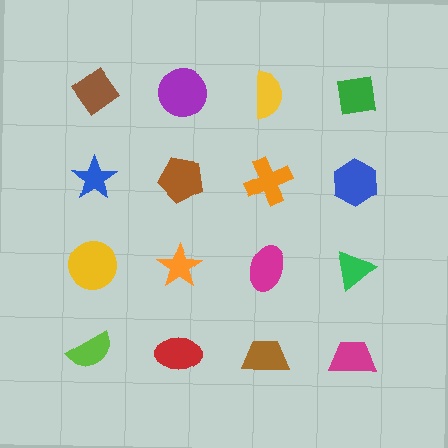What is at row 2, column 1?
A blue star.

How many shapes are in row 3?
4 shapes.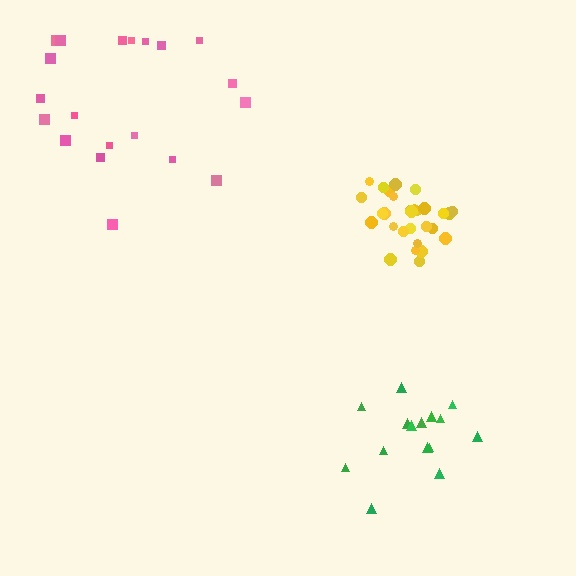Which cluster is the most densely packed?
Yellow.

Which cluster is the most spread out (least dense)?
Pink.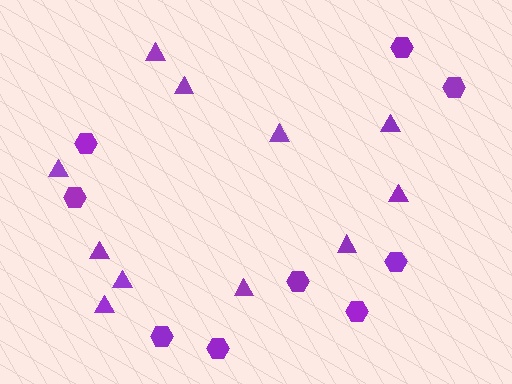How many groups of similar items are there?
There are 2 groups: one group of triangles (11) and one group of hexagons (9).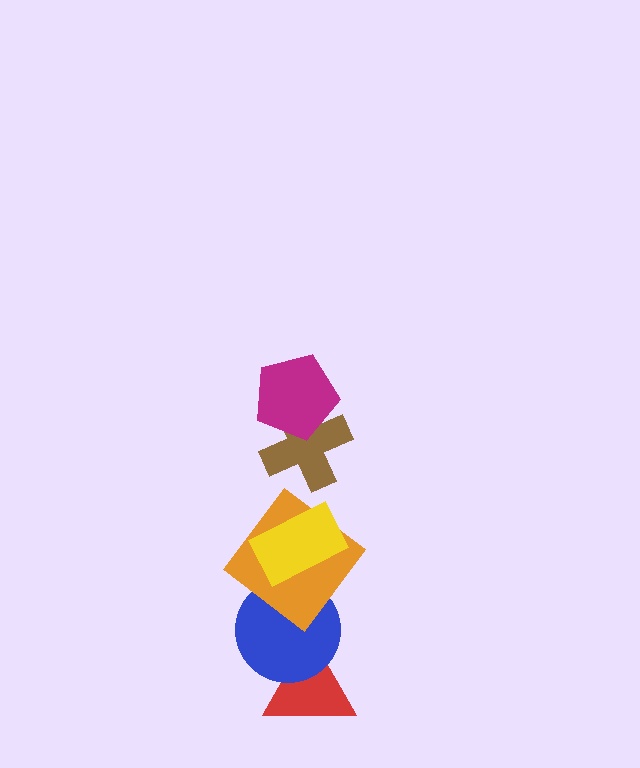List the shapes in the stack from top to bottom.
From top to bottom: the magenta pentagon, the brown cross, the yellow rectangle, the orange diamond, the blue circle, the red triangle.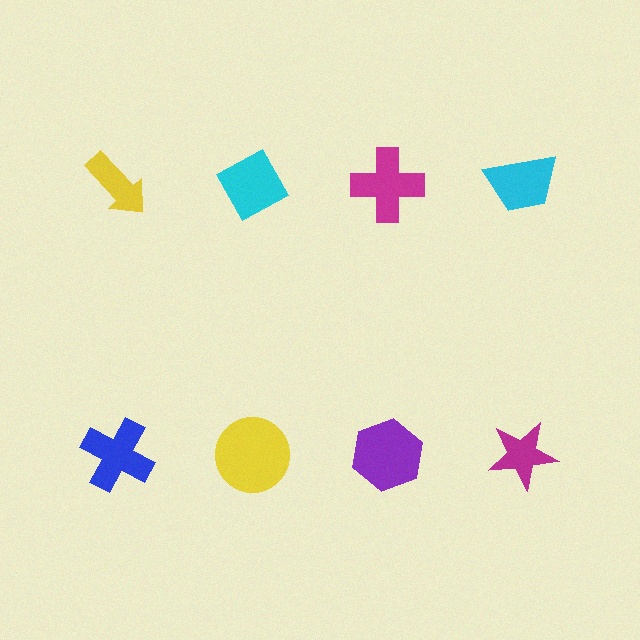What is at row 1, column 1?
A yellow arrow.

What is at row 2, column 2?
A yellow circle.